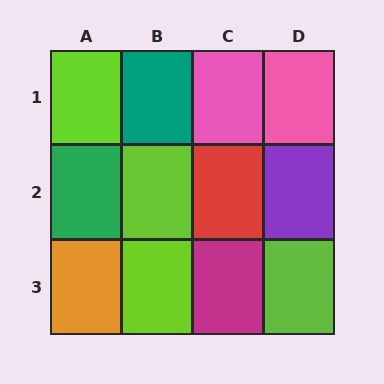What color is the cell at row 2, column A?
Green.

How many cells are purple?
1 cell is purple.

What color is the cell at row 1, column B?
Teal.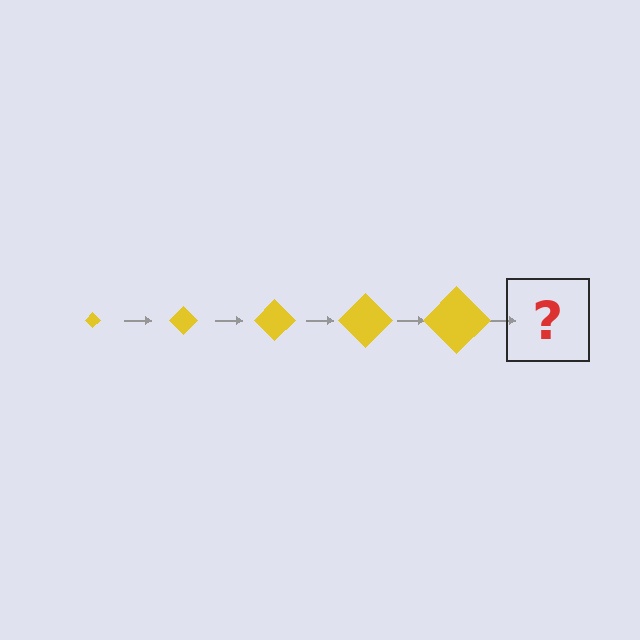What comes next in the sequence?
The next element should be a yellow diamond, larger than the previous one.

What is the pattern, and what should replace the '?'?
The pattern is that the diamond gets progressively larger each step. The '?' should be a yellow diamond, larger than the previous one.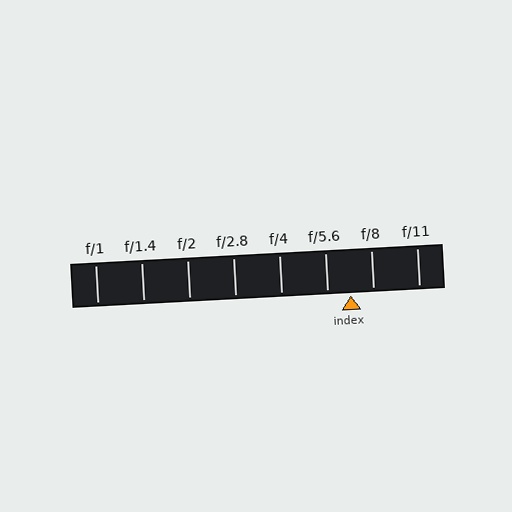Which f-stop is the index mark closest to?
The index mark is closest to f/8.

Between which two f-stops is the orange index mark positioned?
The index mark is between f/5.6 and f/8.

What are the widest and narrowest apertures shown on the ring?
The widest aperture shown is f/1 and the narrowest is f/11.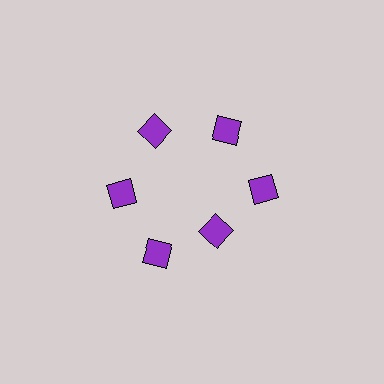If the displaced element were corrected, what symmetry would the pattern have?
It would have 6-fold rotational symmetry — the pattern would map onto itself every 60 degrees.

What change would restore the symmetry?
The symmetry would be restored by moving it outward, back onto the ring so that all 6 diamonds sit at equal angles and equal distance from the center.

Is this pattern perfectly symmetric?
No. The 6 purple diamonds are arranged in a ring, but one element near the 5 o'clock position is pulled inward toward the center, breaking the 6-fold rotational symmetry.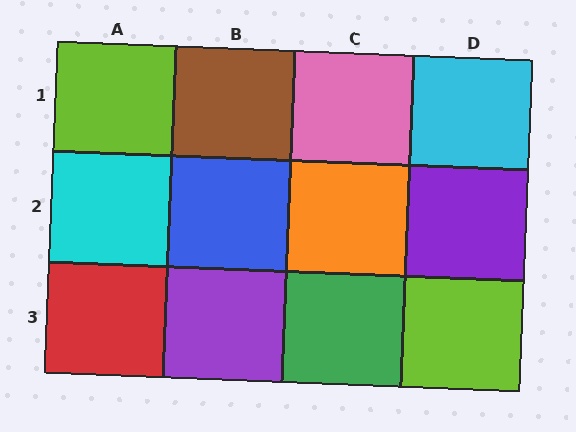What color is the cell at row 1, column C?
Pink.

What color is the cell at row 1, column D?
Cyan.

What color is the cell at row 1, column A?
Lime.